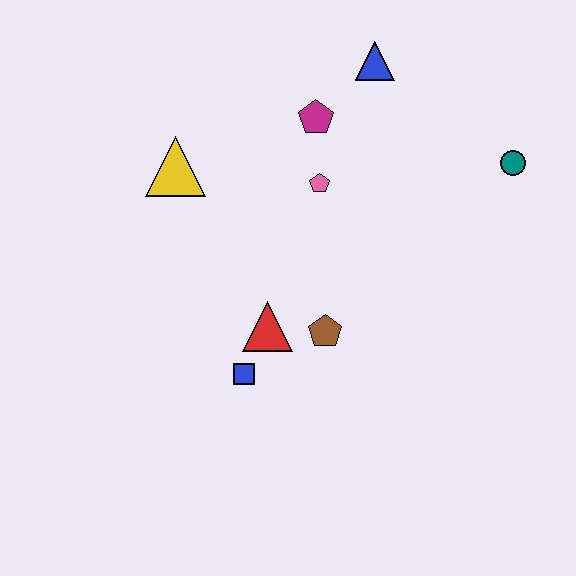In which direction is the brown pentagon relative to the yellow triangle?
The brown pentagon is below the yellow triangle.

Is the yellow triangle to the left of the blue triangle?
Yes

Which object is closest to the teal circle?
The blue triangle is closest to the teal circle.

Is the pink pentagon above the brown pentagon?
Yes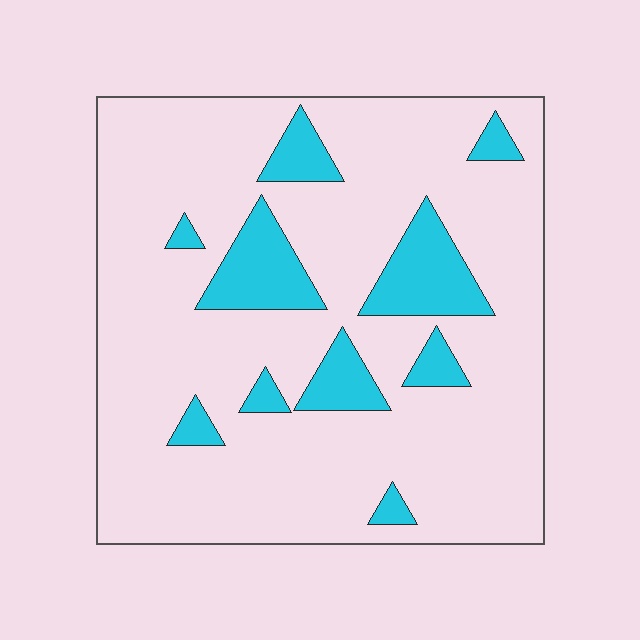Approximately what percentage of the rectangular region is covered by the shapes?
Approximately 15%.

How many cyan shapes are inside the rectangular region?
10.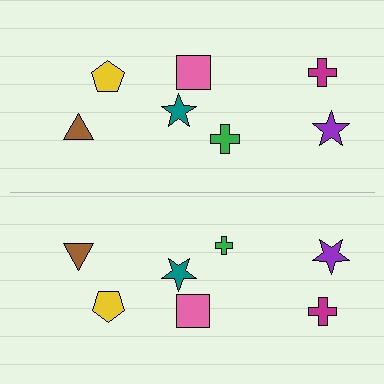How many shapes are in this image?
There are 14 shapes in this image.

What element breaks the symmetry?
The green cross on the bottom side has a different size than its mirror counterpart.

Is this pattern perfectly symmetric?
No, the pattern is not perfectly symmetric. The green cross on the bottom side has a different size than its mirror counterpart.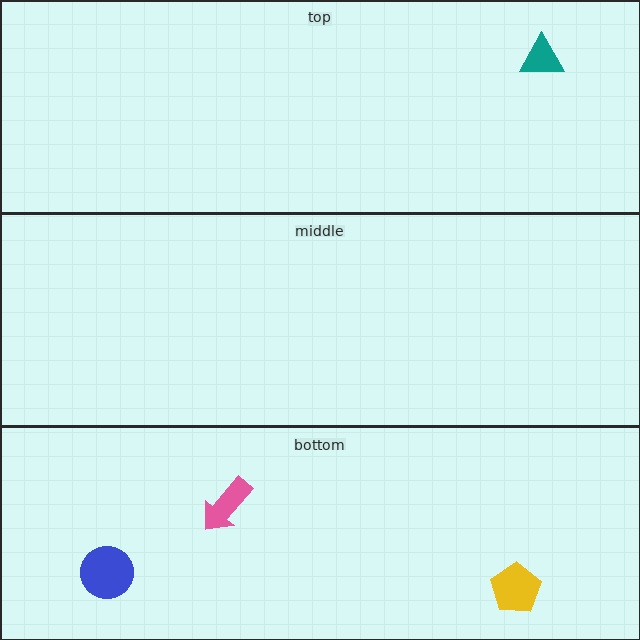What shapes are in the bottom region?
The yellow pentagon, the pink arrow, the blue circle.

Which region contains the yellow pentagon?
The bottom region.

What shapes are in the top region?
The teal triangle.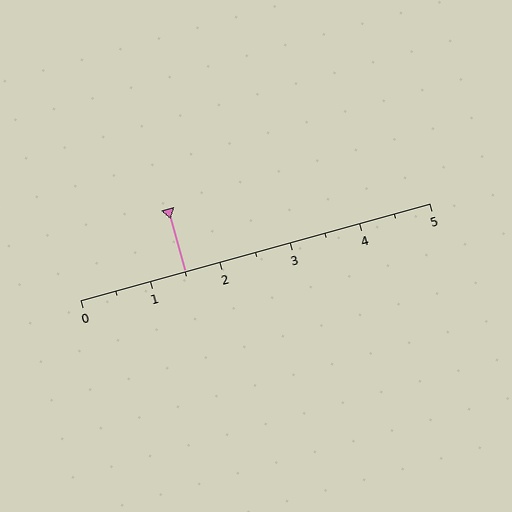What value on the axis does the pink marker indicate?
The marker indicates approximately 1.5.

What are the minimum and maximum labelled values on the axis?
The axis runs from 0 to 5.